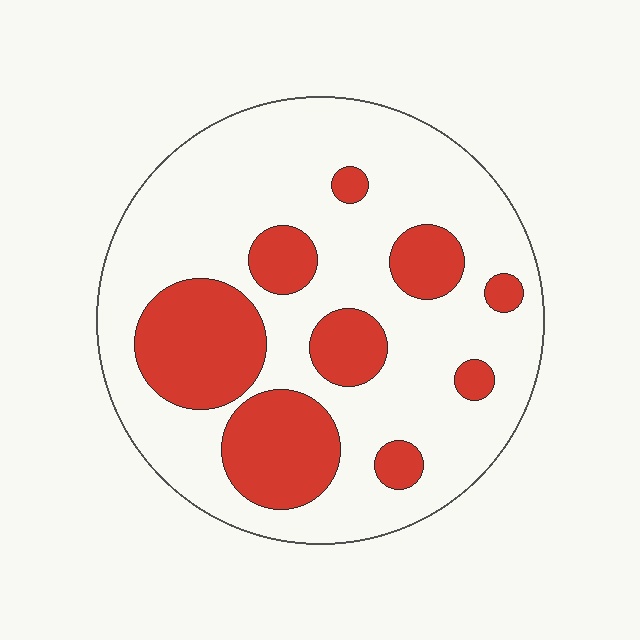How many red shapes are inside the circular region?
9.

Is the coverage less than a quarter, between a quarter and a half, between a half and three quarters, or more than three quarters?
Between a quarter and a half.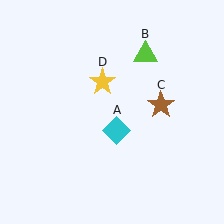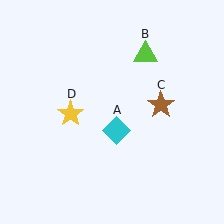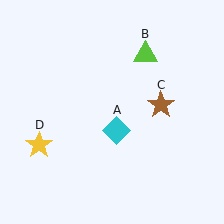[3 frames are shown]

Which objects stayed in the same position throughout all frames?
Cyan diamond (object A) and lime triangle (object B) and brown star (object C) remained stationary.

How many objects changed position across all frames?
1 object changed position: yellow star (object D).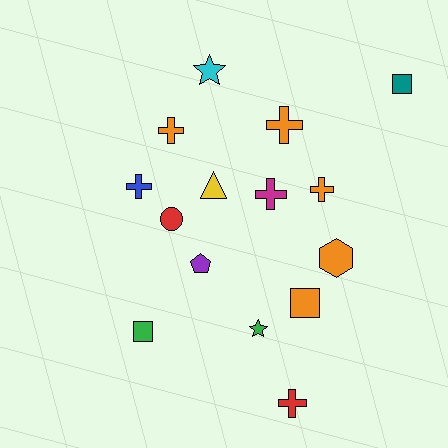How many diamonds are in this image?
There are no diamonds.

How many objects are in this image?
There are 15 objects.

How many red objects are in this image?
There are 2 red objects.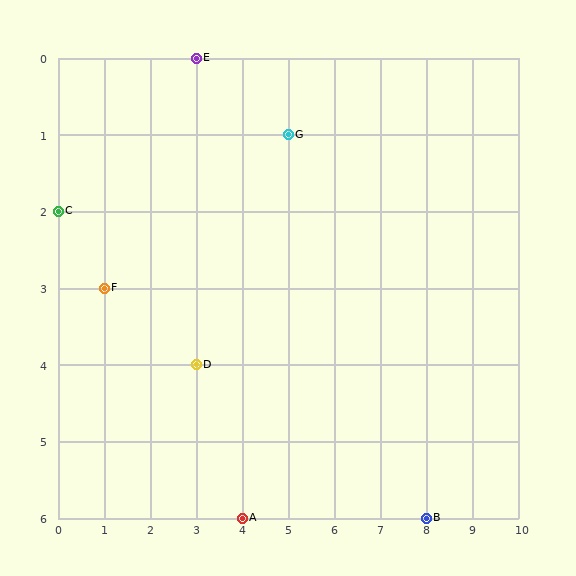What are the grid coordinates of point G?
Point G is at grid coordinates (5, 1).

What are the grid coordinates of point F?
Point F is at grid coordinates (1, 3).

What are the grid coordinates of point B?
Point B is at grid coordinates (8, 6).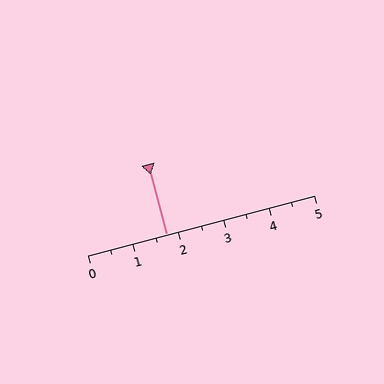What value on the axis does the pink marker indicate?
The marker indicates approximately 1.8.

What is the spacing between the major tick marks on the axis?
The major ticks are spaced 1 apart.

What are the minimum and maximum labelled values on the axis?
The axis runs from 0 to 5.